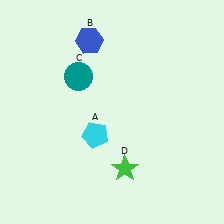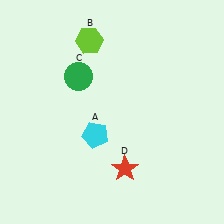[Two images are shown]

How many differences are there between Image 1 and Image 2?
There are 3 differences between the two images.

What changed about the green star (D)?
In Image 1, D is green. In Image 2, it changed to red.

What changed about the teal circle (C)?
In Image 1, C is teal. In Image 2, it changed to green.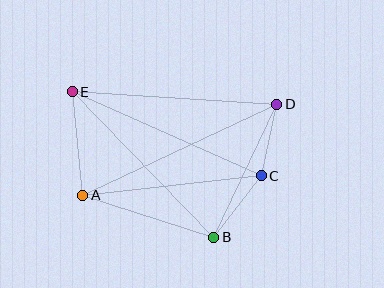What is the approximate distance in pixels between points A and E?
The distance between A and E is approximately 104 pixels.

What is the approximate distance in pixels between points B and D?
The distance between B and D is approximately 147 pixels.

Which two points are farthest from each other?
Points A and D are farthest from each other.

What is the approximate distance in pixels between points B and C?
The distance between B and C is approximately 78 pixels.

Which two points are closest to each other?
Points C and D are closest to each other.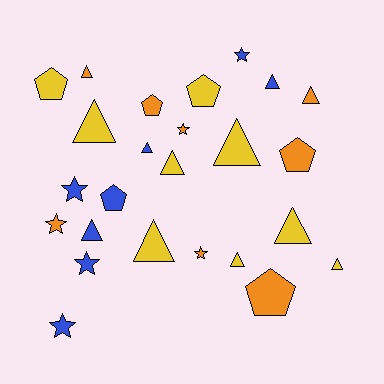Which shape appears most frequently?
Triangle, with 12 objects.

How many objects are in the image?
There are 25 objects.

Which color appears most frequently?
Yellow, with 9 objects.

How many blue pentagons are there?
There is 1 blue pentagon.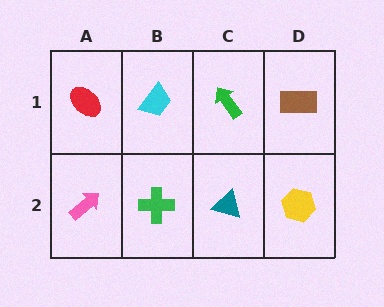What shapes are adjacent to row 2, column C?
A green arrow (row 1, column C), a green cross (row 2, column B), a yellow hexagon (row 2, column D).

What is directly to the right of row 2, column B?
A teal triangle.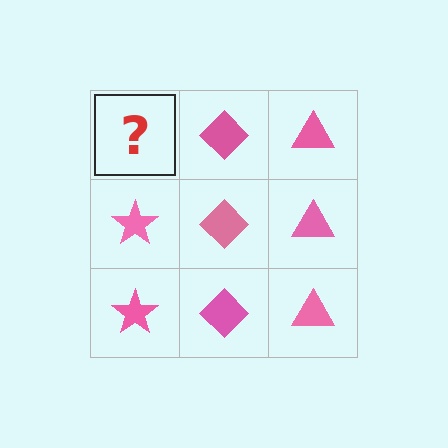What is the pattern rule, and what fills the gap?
The rule is that each column has a consistent shape. The gap should be filled with a pink star.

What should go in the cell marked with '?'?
The missing cell should contain a pink star.